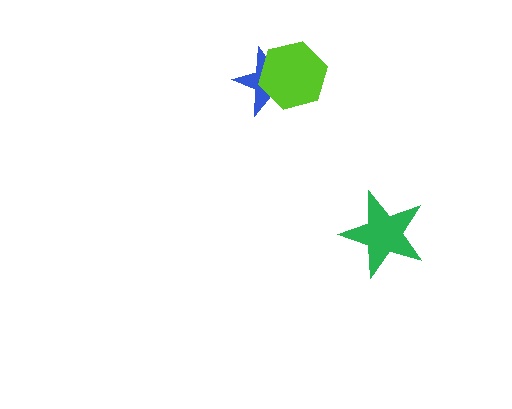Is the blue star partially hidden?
Yes, it is partially covered by another shape.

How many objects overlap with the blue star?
1 object overlaps with the blue star.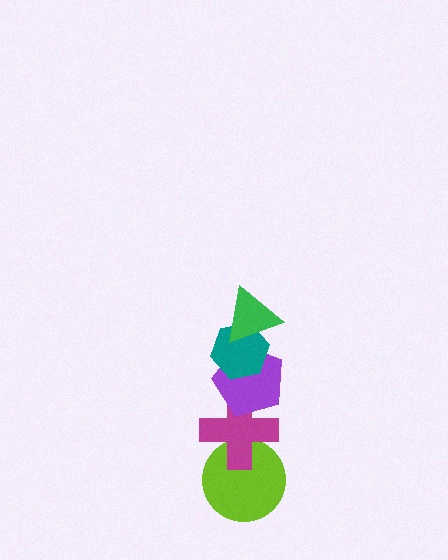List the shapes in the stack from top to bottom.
From top to bottom: the green triangle, the teal hexagon, the purple pentagon, the magenta cross, the lime circle.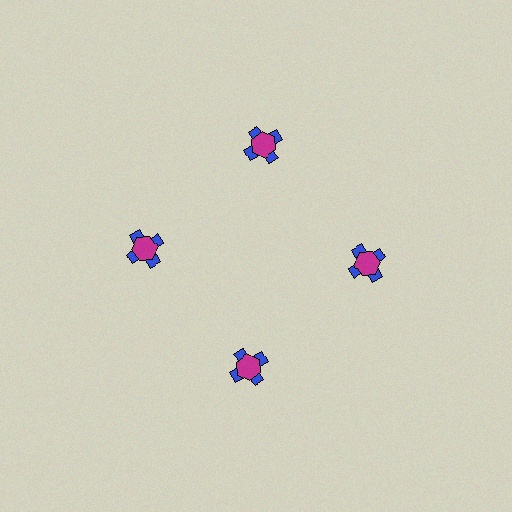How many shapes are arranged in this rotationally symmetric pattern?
There are 8 shapes, arranged in 4 groups of 2.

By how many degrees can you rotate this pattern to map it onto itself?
The pattern maps onto itself every 90 degrees of rotation.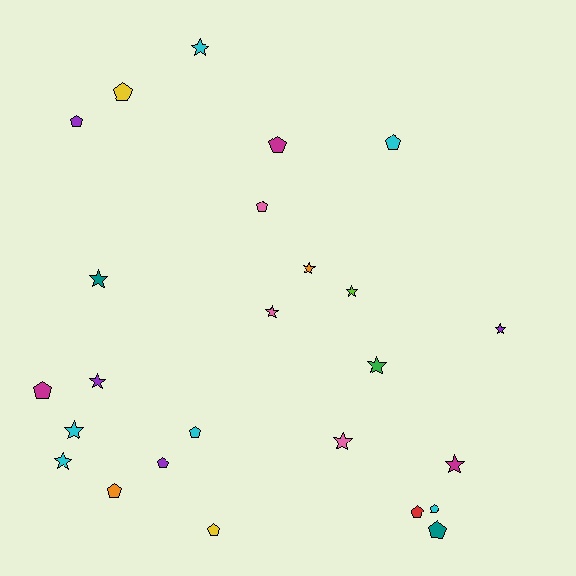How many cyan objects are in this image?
There are 6 cyan objects.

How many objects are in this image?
There are 25 objects.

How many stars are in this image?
There are 12 stars.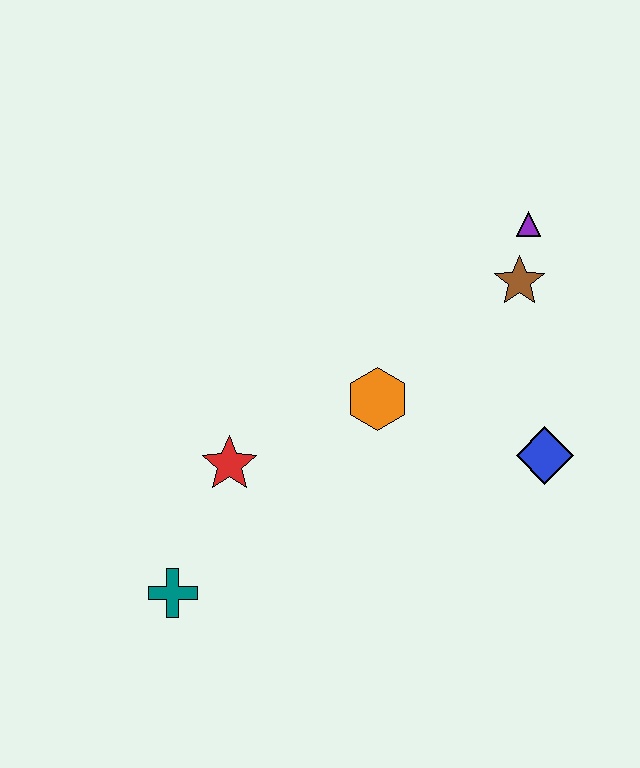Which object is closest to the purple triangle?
The brown star is closest to the purple triangle.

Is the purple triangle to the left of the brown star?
No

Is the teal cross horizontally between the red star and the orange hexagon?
No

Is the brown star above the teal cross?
Yes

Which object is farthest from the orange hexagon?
The teal cross is farthest from the orange hexagon.